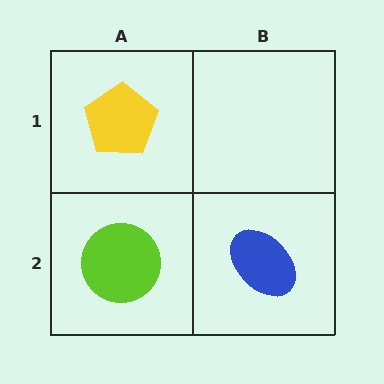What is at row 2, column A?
A lime circle.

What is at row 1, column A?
A yellow pentagon.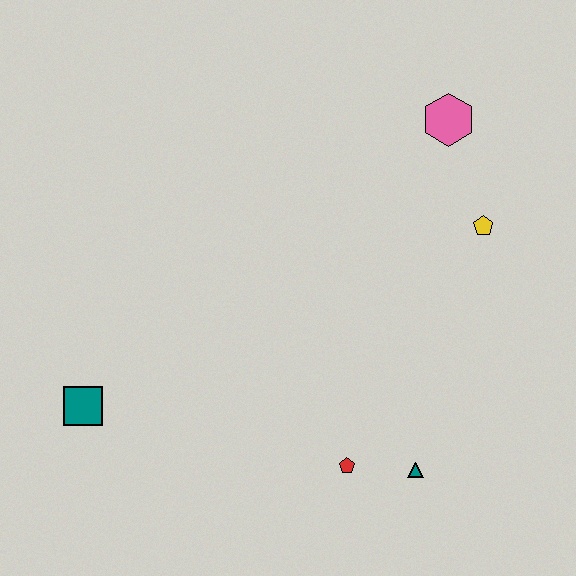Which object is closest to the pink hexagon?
The yellow pentagon is closest to the pink hexagon.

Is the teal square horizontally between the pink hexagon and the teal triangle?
No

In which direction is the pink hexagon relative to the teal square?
The pink hexagon is to the right of the teal square.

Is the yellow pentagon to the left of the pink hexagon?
No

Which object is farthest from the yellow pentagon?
The teal square is farthest from the yellow pentagon.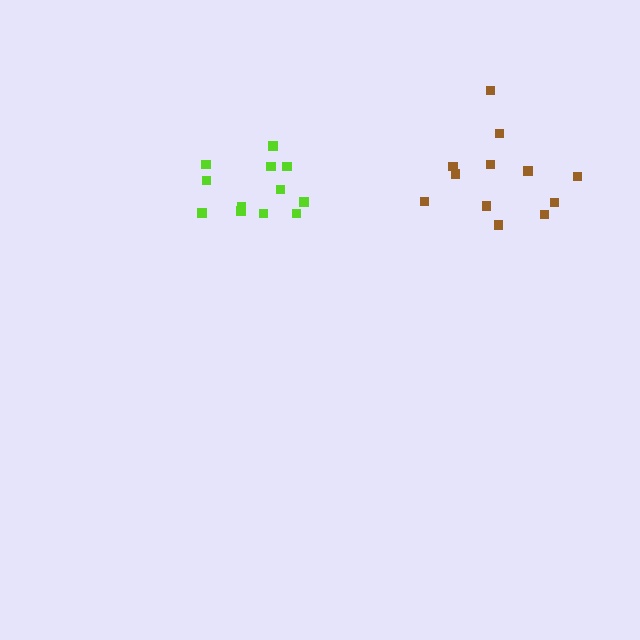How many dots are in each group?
Group 1: 12 dots, Group 2: 12 dots (24 total).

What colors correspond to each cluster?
The clusters are colored: lime, brown.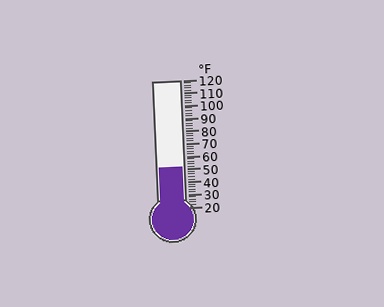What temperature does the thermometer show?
The thermometer shows approximately 52°F.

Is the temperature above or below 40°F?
The temperature is above 40°F.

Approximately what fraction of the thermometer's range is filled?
The thermometer is filled to approximately 30% of its range.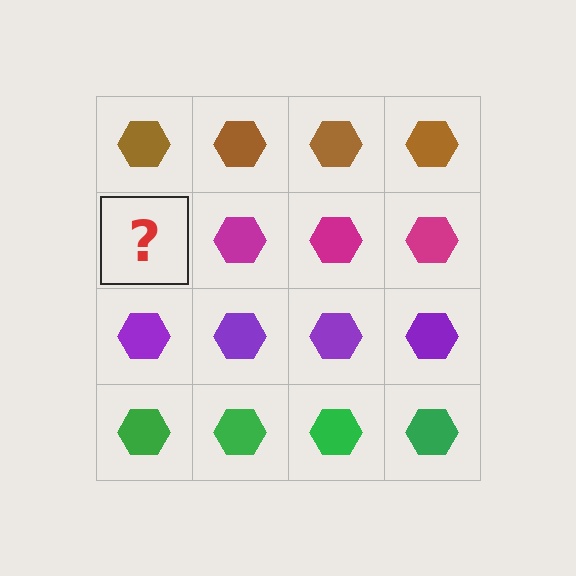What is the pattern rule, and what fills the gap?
The rule is that each row has a consistent color. The gap should be filled with a magenta hexagon.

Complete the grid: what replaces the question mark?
The question mark should be replaced with a magenta hexagon.